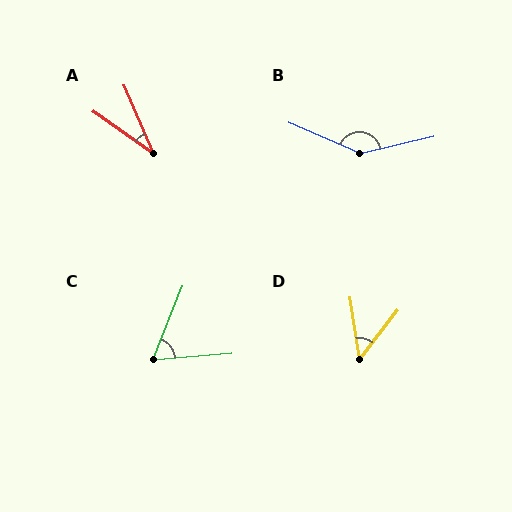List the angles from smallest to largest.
A (32°), D (47°), C (63°), B (144°).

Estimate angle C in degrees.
Approximately 63 degrees.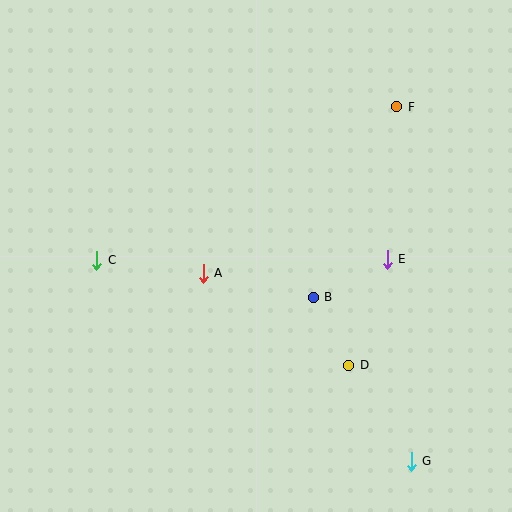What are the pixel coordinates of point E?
Point E is at (387, 259).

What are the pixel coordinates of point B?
Point B is at (313, 297).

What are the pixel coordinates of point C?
Point C is at (97, 260).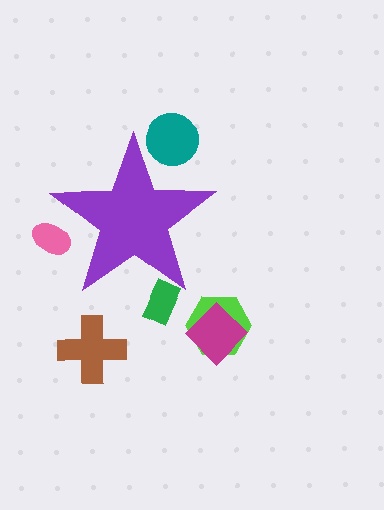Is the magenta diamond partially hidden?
No, the magenta diamond is fully visible.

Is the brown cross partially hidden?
No, the brown cross is fully visible.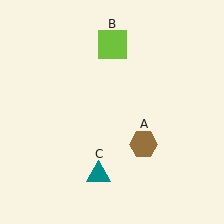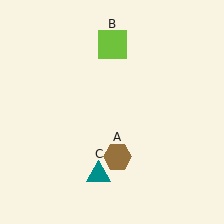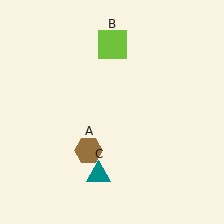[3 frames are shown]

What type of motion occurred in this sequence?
The brown hexagon (object A) rotated clockwise around the center of the scene.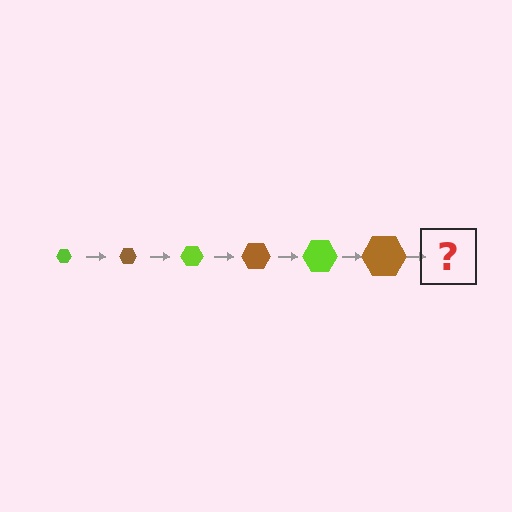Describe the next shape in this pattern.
It should be a lime hexagon, larger than the previous one.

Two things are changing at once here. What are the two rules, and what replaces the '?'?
The two rules are that the hexagon grows larger each step and the color cycles through lime and brown. The '?' should be a lime hexagon, larger than the previous one.